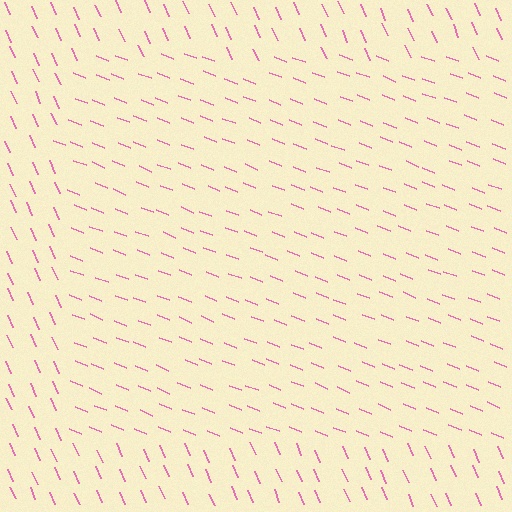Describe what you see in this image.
The image is filled with small pink line segments. A rectangle region in the image has lines oriented differently from the surrounding lines, creating a visible texture boundary.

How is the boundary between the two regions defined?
The boundary is defined purely by a change in line orientation (approximately 45 degrees difference). All lines are the same color and thickness.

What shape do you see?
I see a rectangle.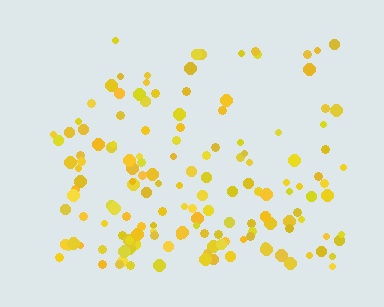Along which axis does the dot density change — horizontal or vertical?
Vertical.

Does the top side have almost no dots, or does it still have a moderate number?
Still a moderate number, just noticeably fewer than the bottom.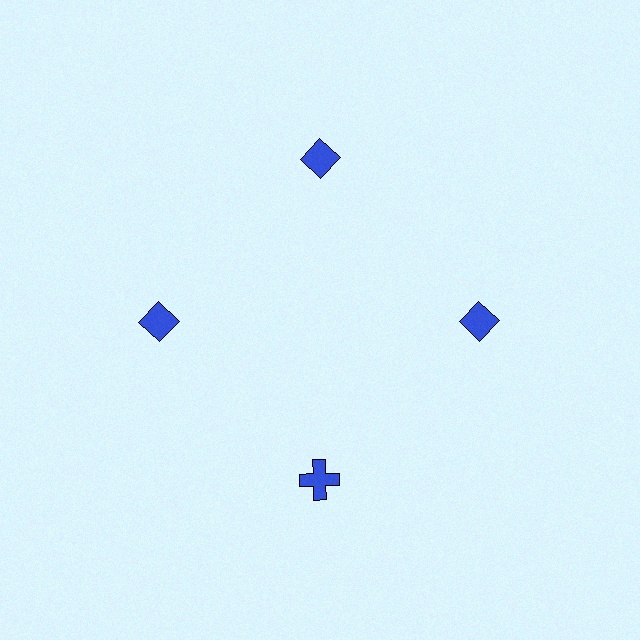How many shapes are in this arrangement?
There are 4 shapes arranged in a ring pattern.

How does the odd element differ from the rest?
It has a different shape: cross instead of diamond.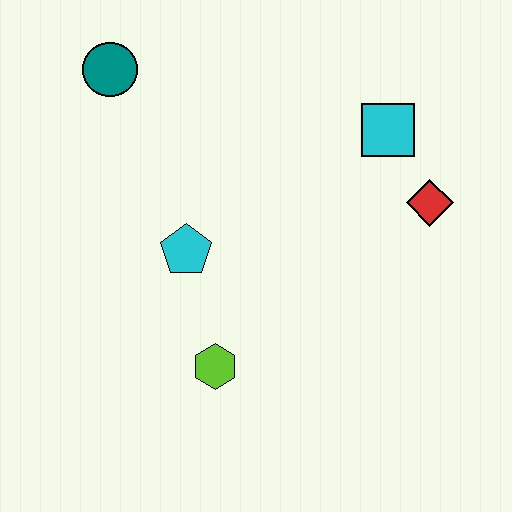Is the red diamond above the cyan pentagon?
Yes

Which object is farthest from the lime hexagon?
The teal circle is farthest from the lime hexagon.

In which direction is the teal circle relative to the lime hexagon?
The teal circle is above the lime hexagon.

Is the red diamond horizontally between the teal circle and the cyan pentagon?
No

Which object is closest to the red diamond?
The cyan square is closest to the red diamond.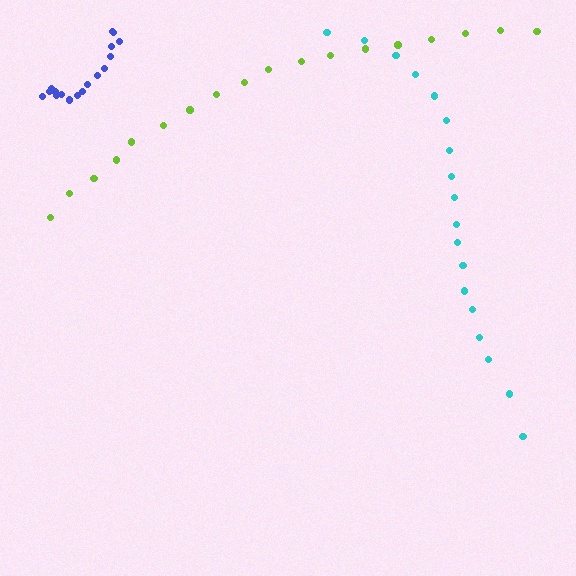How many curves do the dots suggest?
There are 3 distinct paths.